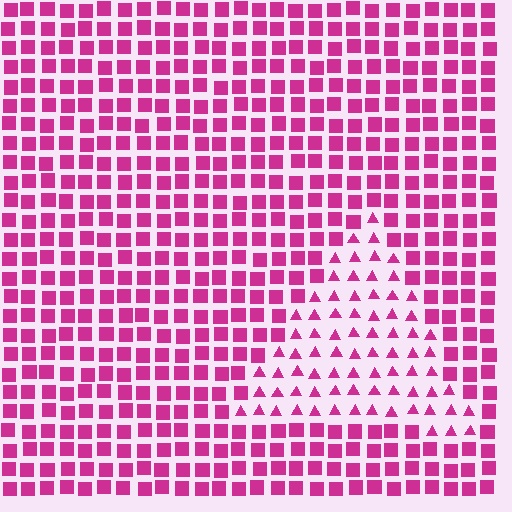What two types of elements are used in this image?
The image uses triangles inside the triangle region and squares outside it.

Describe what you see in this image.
The image is filled with small magenta elements arranged in a uniform grid. A triangle-shaped region contains triangles, while the surrounding area contains squares. The boundary is defined purely by the change in element shape.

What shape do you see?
I see a triangle.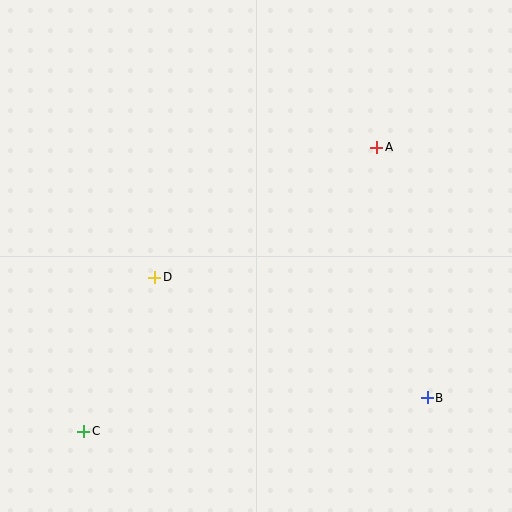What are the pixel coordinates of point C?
Point C is at (84, 431).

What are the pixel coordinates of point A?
Point A is at (377, 147).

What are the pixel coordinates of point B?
Point B is at (427, 398).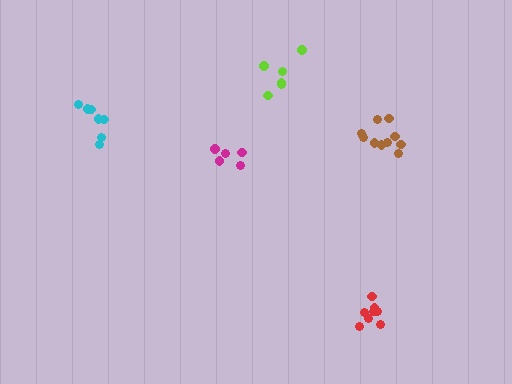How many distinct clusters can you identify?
There are 5 distinct clusters.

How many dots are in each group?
Group 1: 5 dots, Group 2: 6 dots, Group 3: 9 dots, Group 4: 7 dots, Group 5: 10 dots (37 total).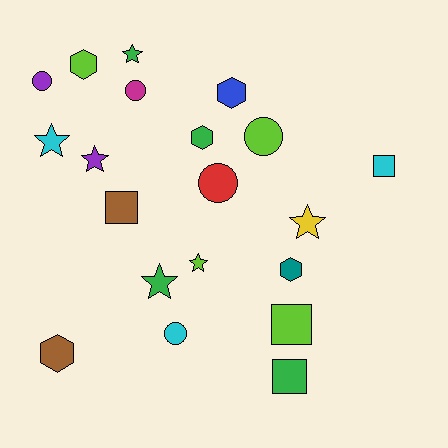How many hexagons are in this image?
There are 5 hexagons.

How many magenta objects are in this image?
There is 1 magenta object.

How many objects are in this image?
There are 20 objects.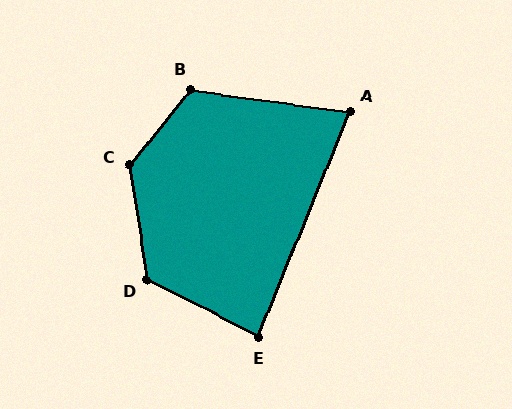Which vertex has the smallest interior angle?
A, at approximately 76 degrees.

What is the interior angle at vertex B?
Approximately 121 degrees (obtuse).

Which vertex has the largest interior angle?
C, at approximately 133 degrees.